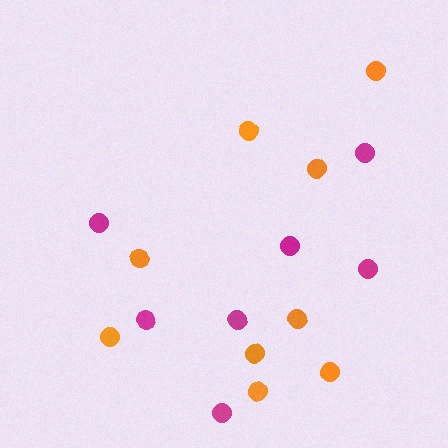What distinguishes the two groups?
There are 2 groups: one group of magenta circles (7) and one group of orange circles (9).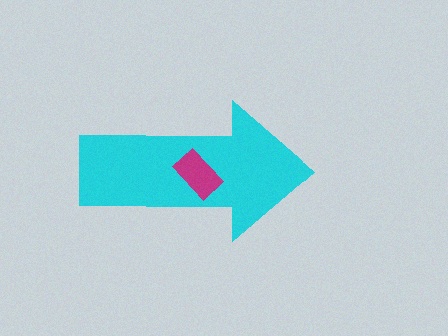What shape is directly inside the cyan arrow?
The magenta rectangle.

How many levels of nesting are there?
2.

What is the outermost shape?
The cyan arrow.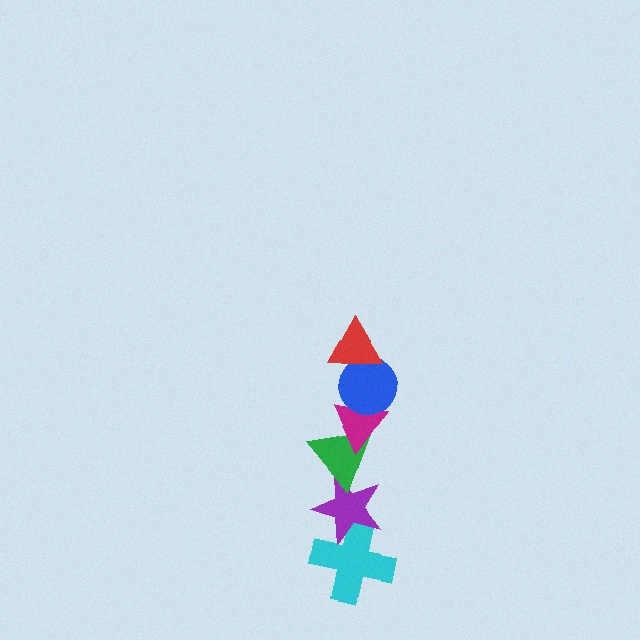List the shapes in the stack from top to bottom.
From top to bottom: the red triangle, the blue circle, the magenta triangle, the green triangle, the purple star, the cyan cross.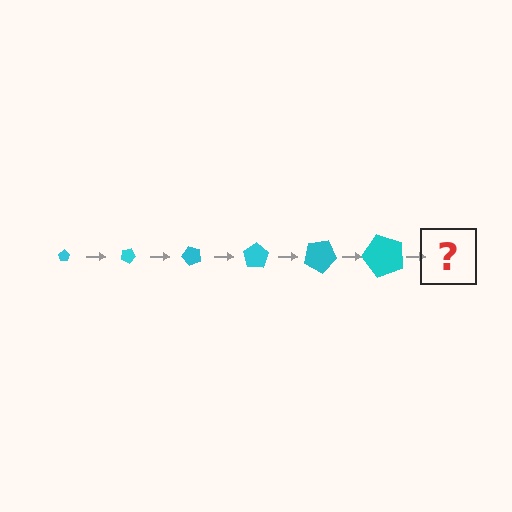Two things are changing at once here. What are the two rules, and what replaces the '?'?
The two rules are that the pentagon grows larger each step and it rotates 25 degrees each step. The '?' should be a pentagon, larger than the previous one and rotated 150 degrees from the start.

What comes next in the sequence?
The next element should be a pentagon, larger than the previous one and rotated 150 degrees from the start.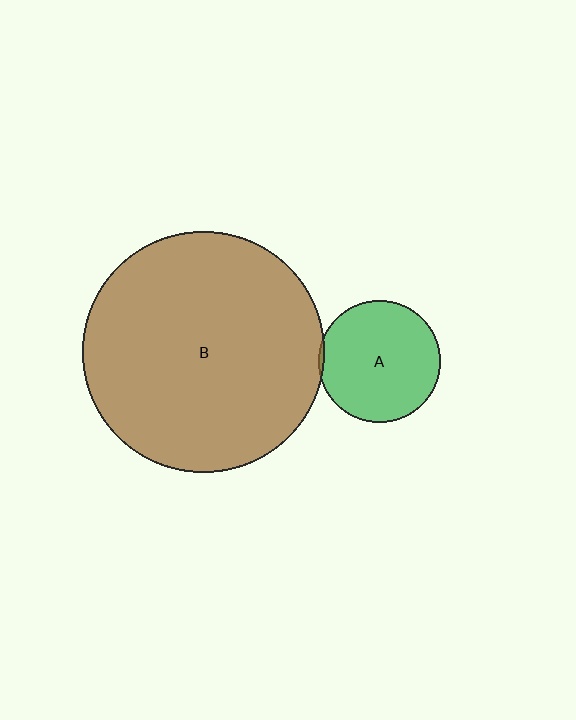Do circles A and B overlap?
Yes.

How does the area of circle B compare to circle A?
Approximately 3.9 times.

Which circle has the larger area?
Circle B (brown).